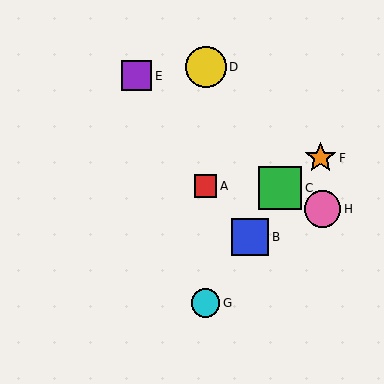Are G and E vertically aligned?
No, G is at x≈206 and E is at x≈137.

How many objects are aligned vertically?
3 objects (A, D, G) are aligned vertically.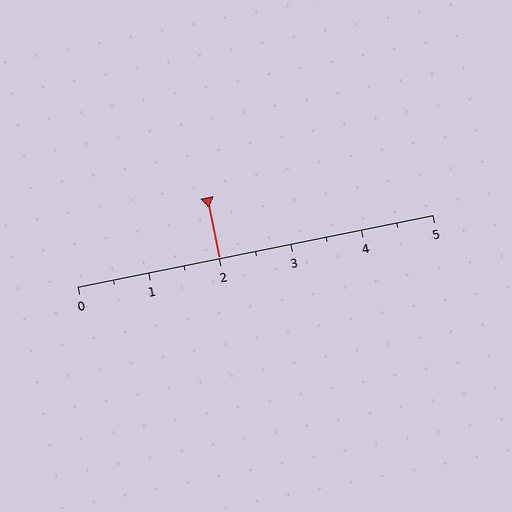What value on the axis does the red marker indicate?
The marker indicates approximately 2.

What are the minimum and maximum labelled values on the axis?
The axis runs from 0 to 5.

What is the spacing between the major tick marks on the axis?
The major ticks are spaced 1 apart.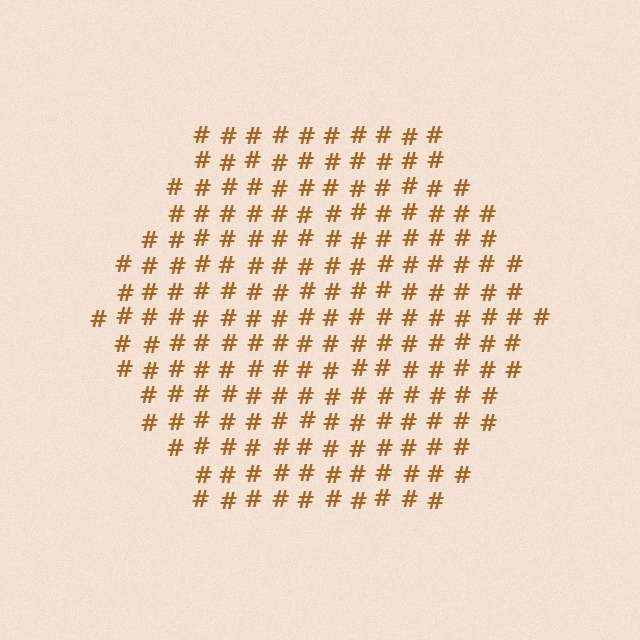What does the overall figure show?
The overall figure shows a hexagon.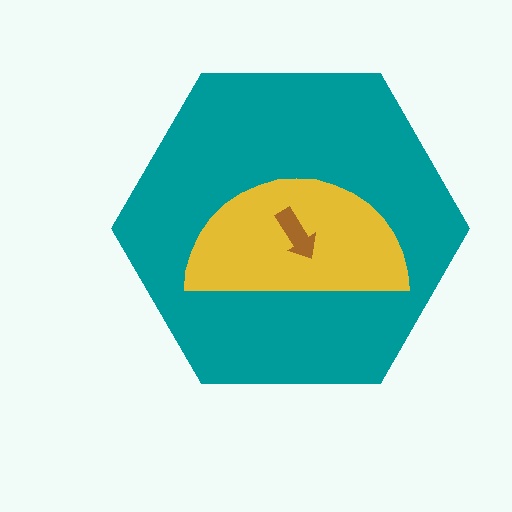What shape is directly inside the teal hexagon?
The yellow semicircle.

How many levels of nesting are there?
3.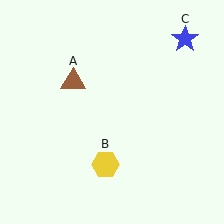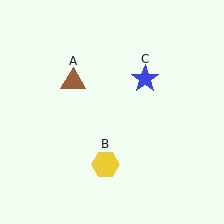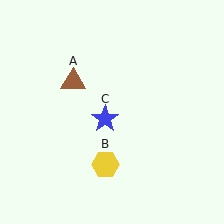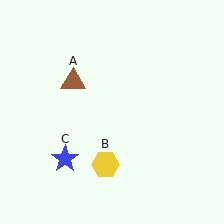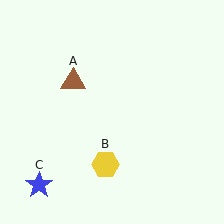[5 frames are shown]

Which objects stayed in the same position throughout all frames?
Brown triangle (object A) and yellow hexagon (object B) remained stationary.